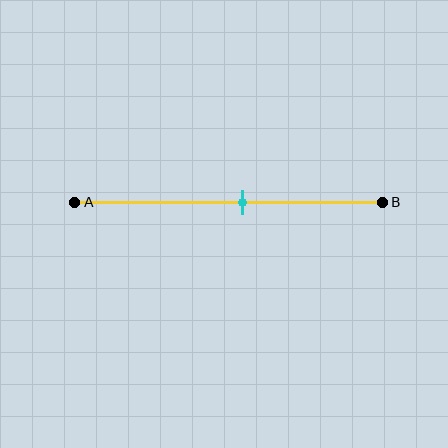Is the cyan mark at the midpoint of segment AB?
No, the mark is at about 55% from A, not at the 50% midpoint.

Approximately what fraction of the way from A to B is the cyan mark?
The cyan mark is approximately 55% of the way from A to B.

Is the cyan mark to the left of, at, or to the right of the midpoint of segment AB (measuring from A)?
The cyan mark is to the right of the midpoint of segment AB.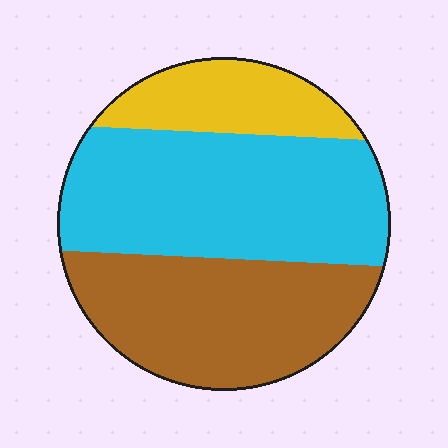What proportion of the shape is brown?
Brown covers around 35% of the shape.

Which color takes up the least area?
Yellow, at roughly 15%.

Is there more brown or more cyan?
Cyan.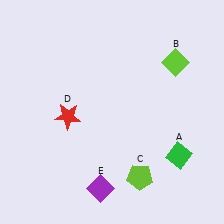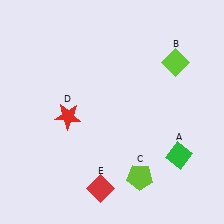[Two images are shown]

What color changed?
The diamond (E) changed from purple in Image 1 to red in Image 2.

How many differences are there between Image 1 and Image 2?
There is 1 difference between the two images.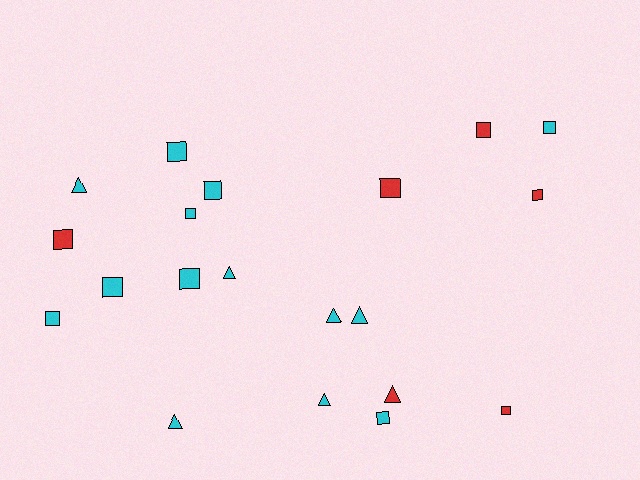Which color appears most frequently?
Cyan, with 14 objects.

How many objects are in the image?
There are 20 objects.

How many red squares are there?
There are 5 red squares.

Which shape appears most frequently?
Square, with 13 objects.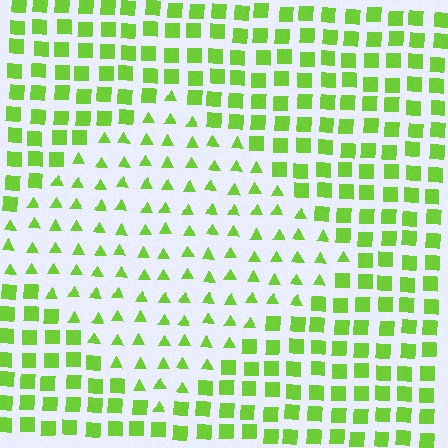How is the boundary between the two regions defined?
The boundary is defined by a change in element shape: triangles inside vs. squares outside. All elements share the same color and spacing.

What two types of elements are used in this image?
The image uses triangles inside the diamond region and squares outside it.